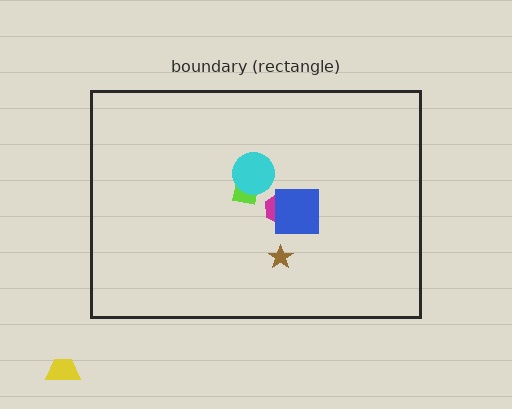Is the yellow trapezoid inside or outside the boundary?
Outside.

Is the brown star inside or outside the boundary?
Inside.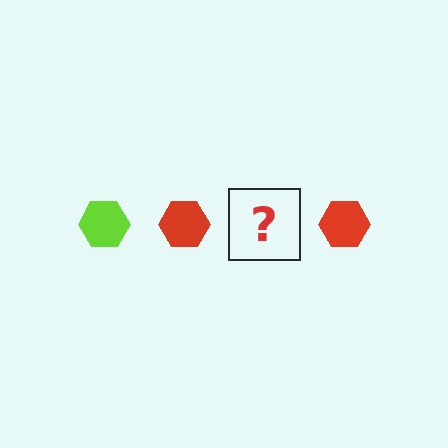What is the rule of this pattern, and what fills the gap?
The rule is that the pattern cycles through lime, red hexagons. The gap should be filled with a lime hexagon.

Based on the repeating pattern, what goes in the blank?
The blank should be a lime hexagon.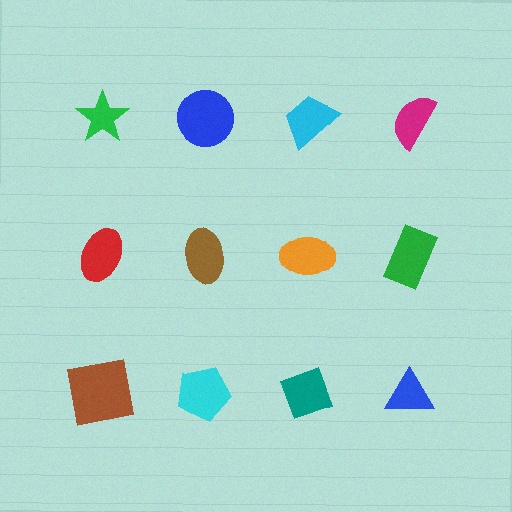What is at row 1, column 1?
A green star.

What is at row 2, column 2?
A brown ellipse.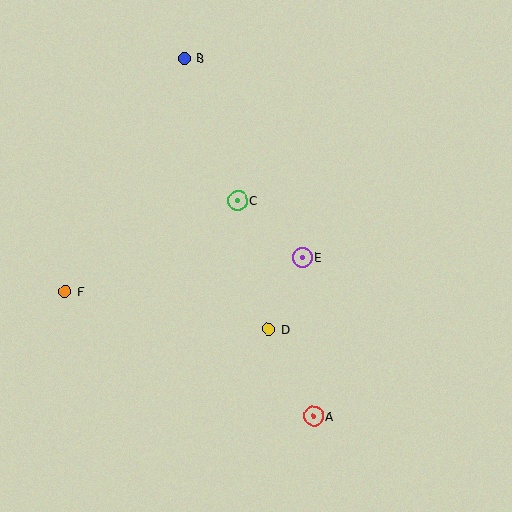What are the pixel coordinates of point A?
Point A is at (313, 416).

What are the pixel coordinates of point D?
Point D is at (269, 329).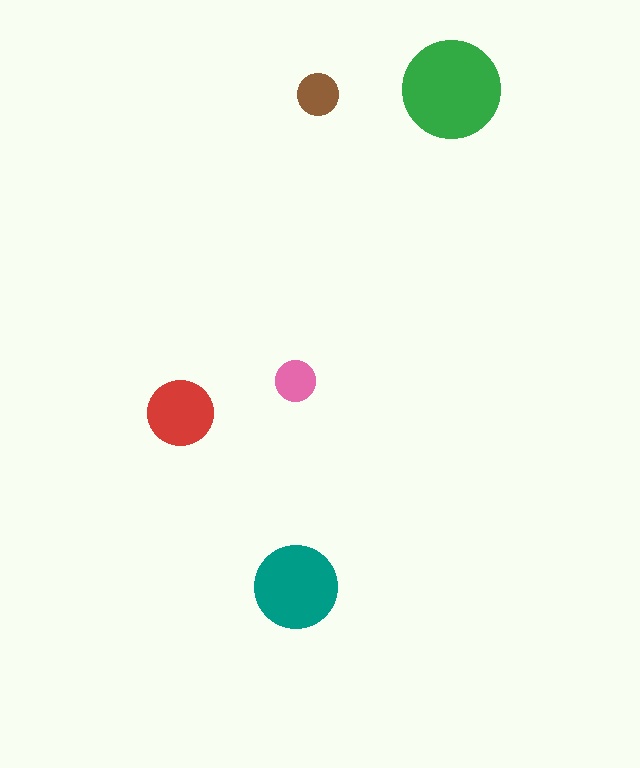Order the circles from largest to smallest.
the green one, the teal one, the red one, the brown one, the pink one.